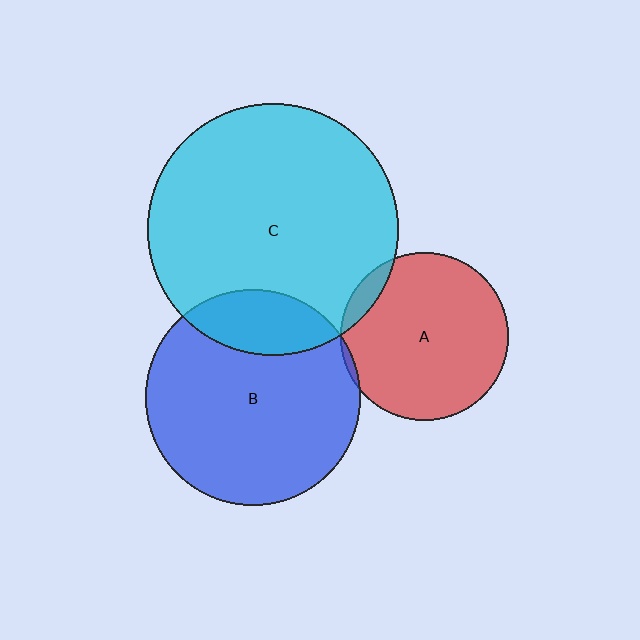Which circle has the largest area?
Circle C (cyan).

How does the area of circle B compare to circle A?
Approximately 1.6 times.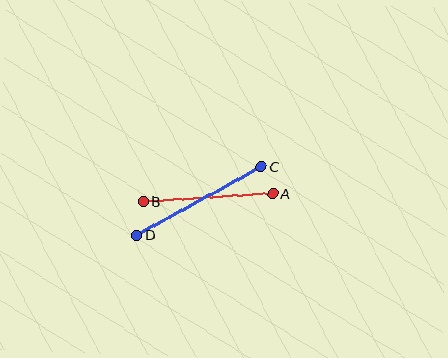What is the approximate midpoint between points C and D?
The midpoint is at approximately (199, 201) pixels.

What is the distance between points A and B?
The distance is approximately 130 pixels.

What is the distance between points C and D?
The distance is approximately 142 pixels.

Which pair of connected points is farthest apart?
Points C and D are farthest apart.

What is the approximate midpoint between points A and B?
The midpoint is at approximately (208, 197) pixels.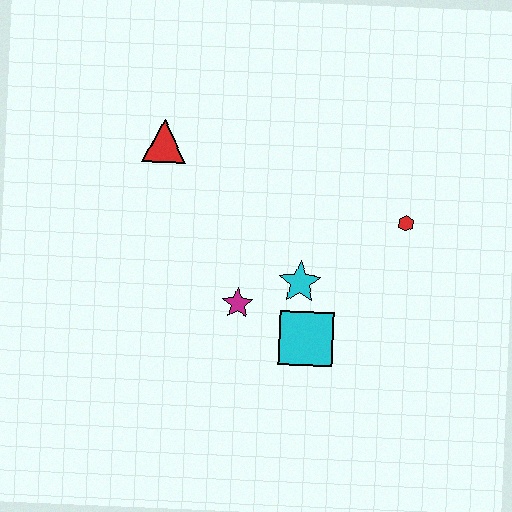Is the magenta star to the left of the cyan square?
Yes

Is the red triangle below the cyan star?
No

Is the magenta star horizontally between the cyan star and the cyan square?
No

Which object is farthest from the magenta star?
The red hexagon is farthest from the magenta star.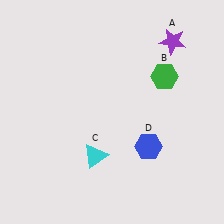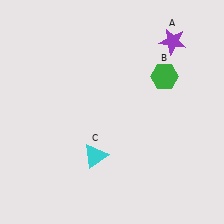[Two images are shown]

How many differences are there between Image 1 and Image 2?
There is 1 difference between the two images.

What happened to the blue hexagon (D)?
The blue hexagon (D) was removed in Image 2. It was in the bottom-right area of Image 1.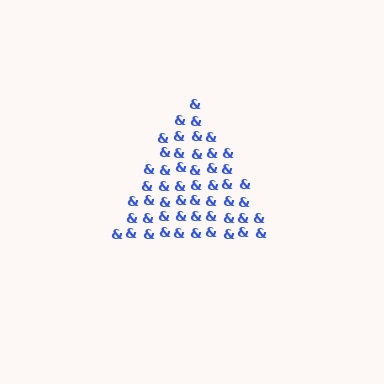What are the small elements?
The small elements are ampersands.